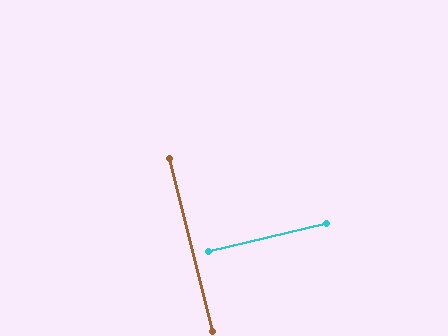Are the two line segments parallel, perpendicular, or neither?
Perpendicular — they meet at approximately 90°.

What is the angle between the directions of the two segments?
Approximately 90 degrees.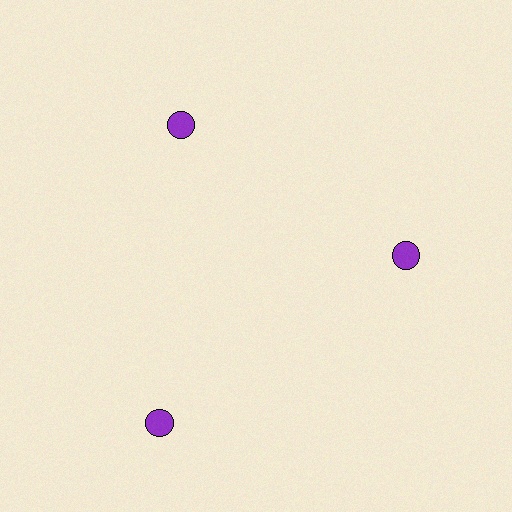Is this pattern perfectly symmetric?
No. The 3 purple circles are arranged in a ring, but one element near the 7 o'clock position is pushed outward from the center, breaking the 3-fold rotational symmetry.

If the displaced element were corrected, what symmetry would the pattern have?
It would have 3-fold rotational symmetry — the pattern would map onto itself every 120 degrees.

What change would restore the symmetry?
The symmetry would be restored by moving it inward, back onto the ring so that all 3 circles sit at equal angles and equal distance from the center.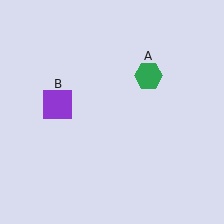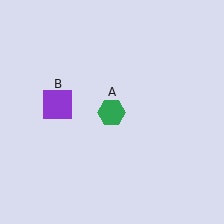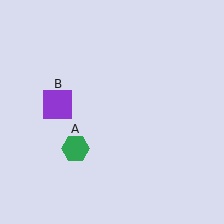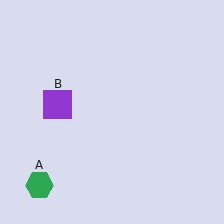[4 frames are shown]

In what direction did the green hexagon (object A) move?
The green hexagon (object A) moved down and to the left.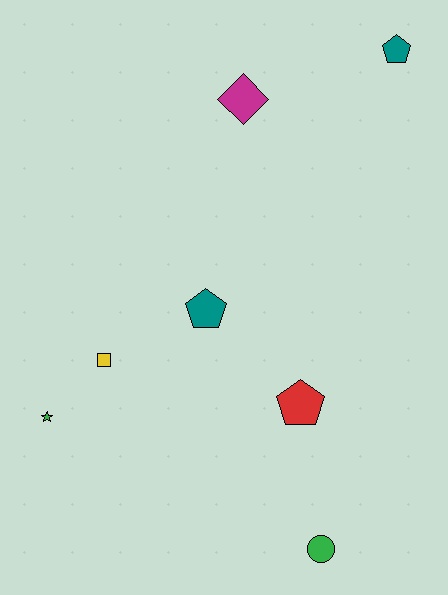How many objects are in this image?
There are 7 objects.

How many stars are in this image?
There is 1 star.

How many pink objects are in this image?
There are no pink objects.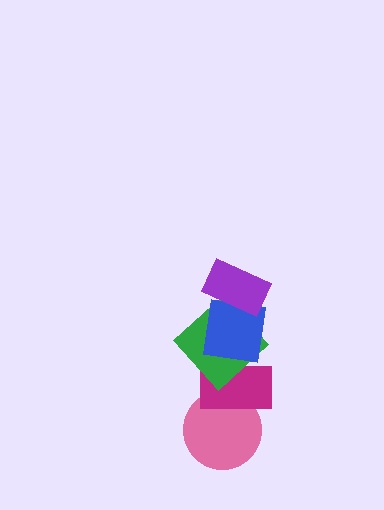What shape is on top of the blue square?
The purple rectangle is on top of the blue square.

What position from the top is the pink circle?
The pink circle is 5th from the top.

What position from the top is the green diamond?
The green diamond is 3rd from the top.